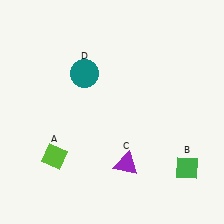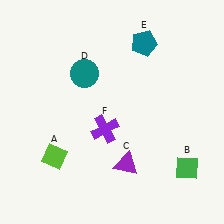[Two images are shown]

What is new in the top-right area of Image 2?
A teal pentagon (E) was added in the top-right area of Image 2.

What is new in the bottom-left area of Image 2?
A purple cross (F) was added in the bottom-left area of Image 2.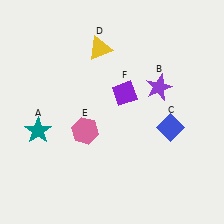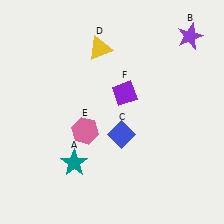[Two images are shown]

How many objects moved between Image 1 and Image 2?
3 objects moved between the two images.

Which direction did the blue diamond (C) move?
The blue diamond (C) moved left.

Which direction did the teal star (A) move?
The teal star (A) moved right.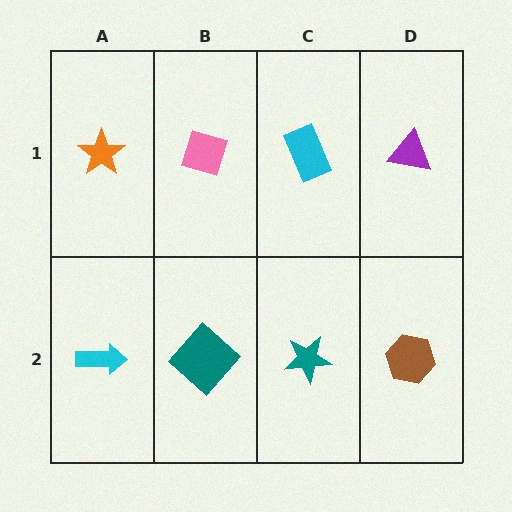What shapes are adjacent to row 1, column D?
A brown hexagon (row 2, column D), a cyan rectangle (row 1, column C).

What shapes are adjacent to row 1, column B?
A teal diamond (row 2, column B), an orange star (row 1, column A), a cyan rectangle (row 1, column C).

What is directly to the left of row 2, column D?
A teal star.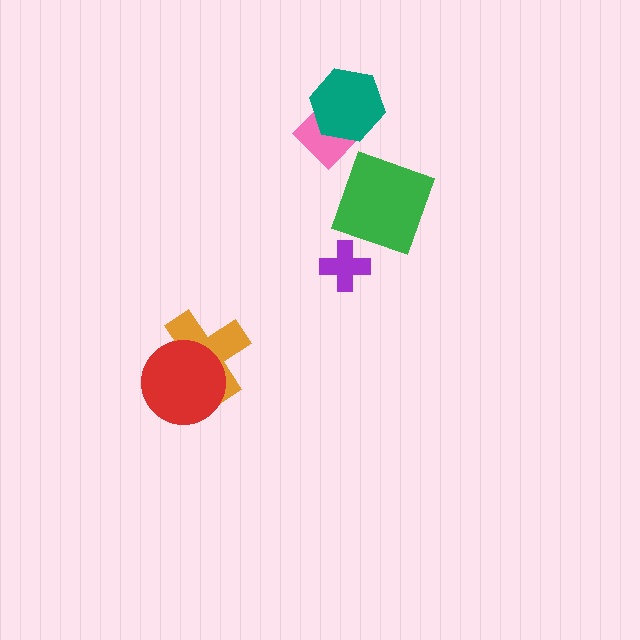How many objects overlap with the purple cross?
0 objects overlap with the purple cross.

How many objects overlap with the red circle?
1 object overlaps with the red circle.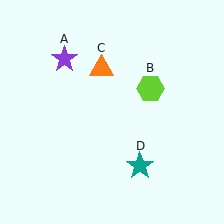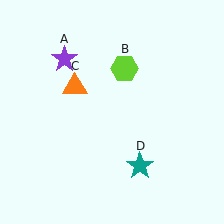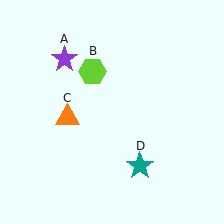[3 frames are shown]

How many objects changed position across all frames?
2 objects changed position: lime hexagon (object B), orange triangle (object C).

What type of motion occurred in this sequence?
The lime hexagon (object B), orange triangle (object C) rotated counterclockwise around the center of the scene.